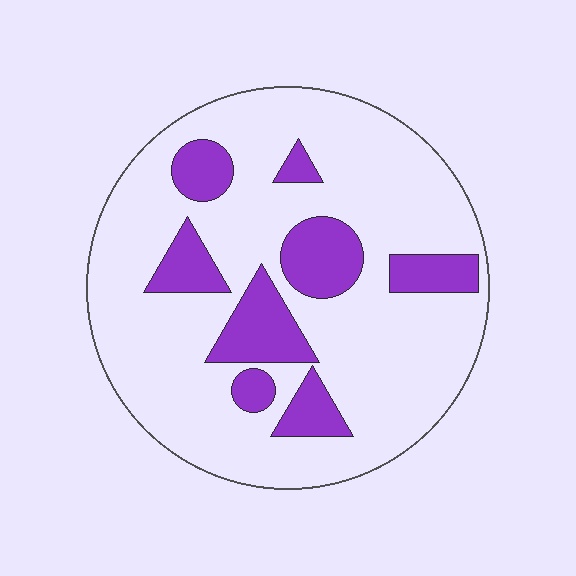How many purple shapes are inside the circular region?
8.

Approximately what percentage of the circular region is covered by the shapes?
Approximately 20%.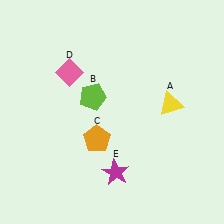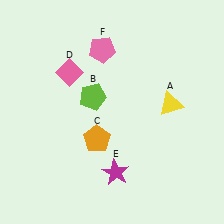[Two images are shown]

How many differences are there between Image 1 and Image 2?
There is 1 difference between the two images.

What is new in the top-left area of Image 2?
A pink pentagon (F) was added in the top-left area of Image 2.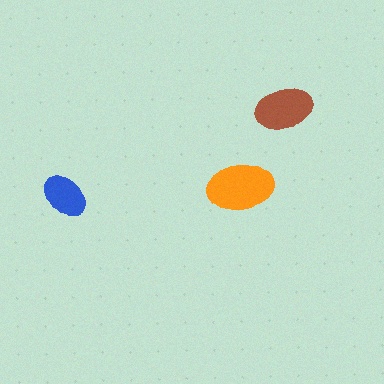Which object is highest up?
The brown ellipse is topmost.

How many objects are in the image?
There are 3 objects in the image.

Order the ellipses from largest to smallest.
the orange one, the brown one, the blue one.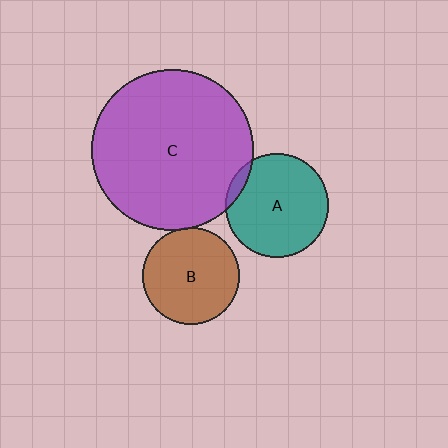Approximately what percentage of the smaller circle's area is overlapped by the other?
Approximately 5%.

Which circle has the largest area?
Circle C (purple).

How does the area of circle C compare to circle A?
Approximately 2.4 times.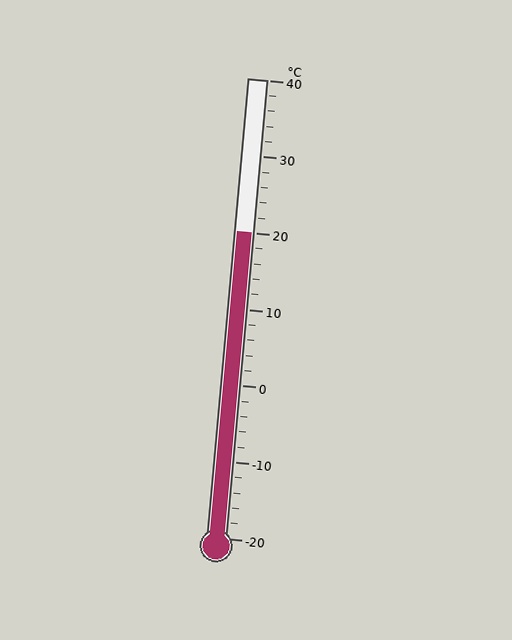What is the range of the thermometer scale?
The thermometer scale ranges from -20°C to 40°C.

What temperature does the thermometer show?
The thermometer shows approximately 20°C.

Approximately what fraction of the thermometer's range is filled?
The thermometer is filled to approximately 65% of its range.